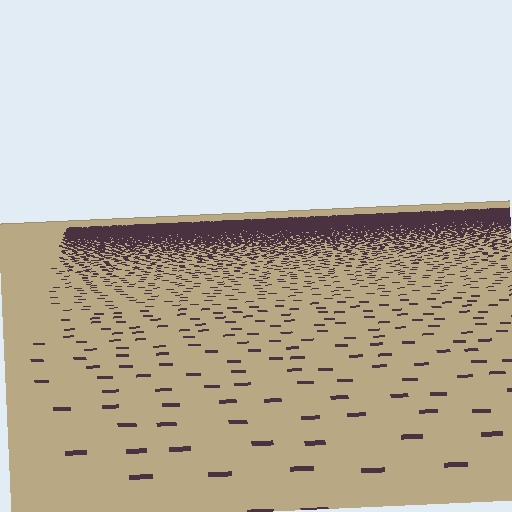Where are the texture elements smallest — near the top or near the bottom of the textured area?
Near the top.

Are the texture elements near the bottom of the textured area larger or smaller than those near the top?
Larger. Near the bottom, elements are closer to the viewer and appear at a bigger on-screen size.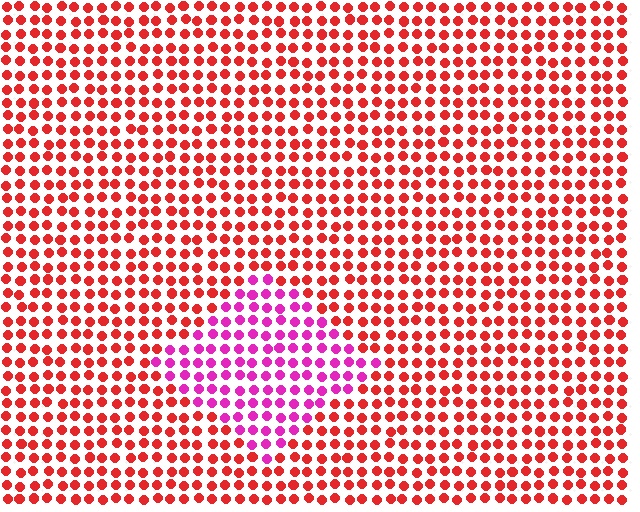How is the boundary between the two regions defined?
The boundary is defined purely by a slight shift in hue (about 47 degrees). Spacing, size, and orientation are identical on both sides.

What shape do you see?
I see a diamond.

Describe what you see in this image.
The image is filled with small red elements in a uniform arrangement. A diamond-shaped region is visible where the elements are tinted to a slightly different hue, forming a subtle color boundary.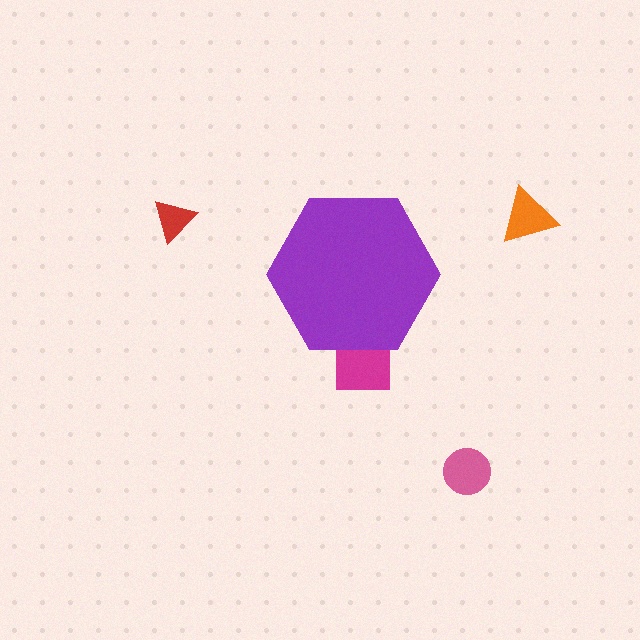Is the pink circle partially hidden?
No, the pink circle is fully visible.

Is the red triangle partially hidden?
No, the red triangle is fully visible.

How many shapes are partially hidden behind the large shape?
1 shape is partially hidden.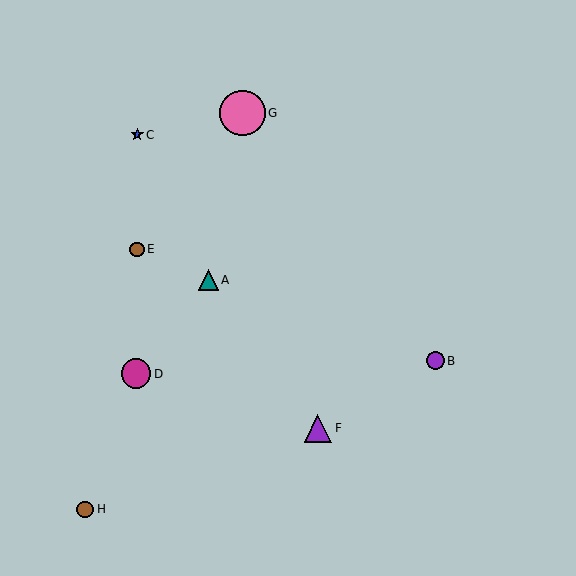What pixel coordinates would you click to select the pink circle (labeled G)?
Click at (243, 113) to select the pink circle G.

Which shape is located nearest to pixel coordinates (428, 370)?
The purple circle (labeled B) at (435, 361) is nearest to that location.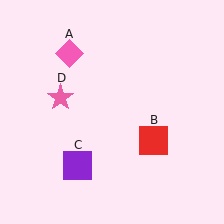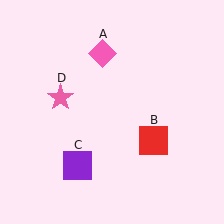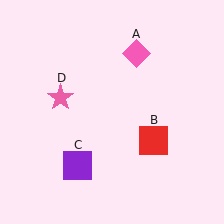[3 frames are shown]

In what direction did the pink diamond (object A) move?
The pink diamond (object A) moved right.